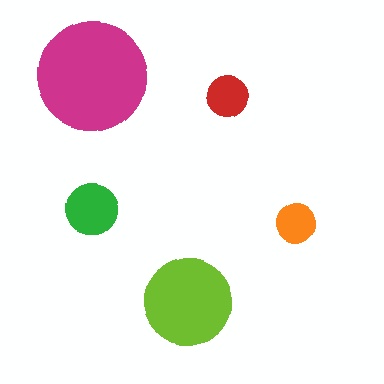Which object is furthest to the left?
The magenta circle is leftmost.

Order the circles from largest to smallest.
the magenta one, the lime one, the green one, the red one, the orange one.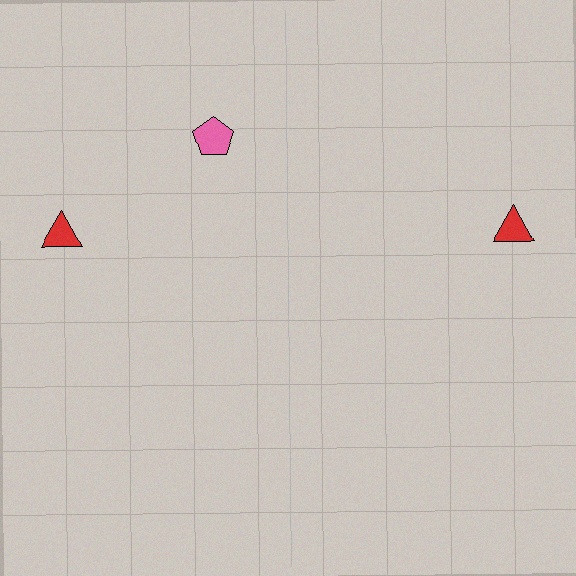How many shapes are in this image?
There are 3 shapes in this image.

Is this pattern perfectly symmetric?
No, the pattern is not perfectly symmetric. A pink pentagon is missing from the right side.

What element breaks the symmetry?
A pink pentagon is missing from the right side.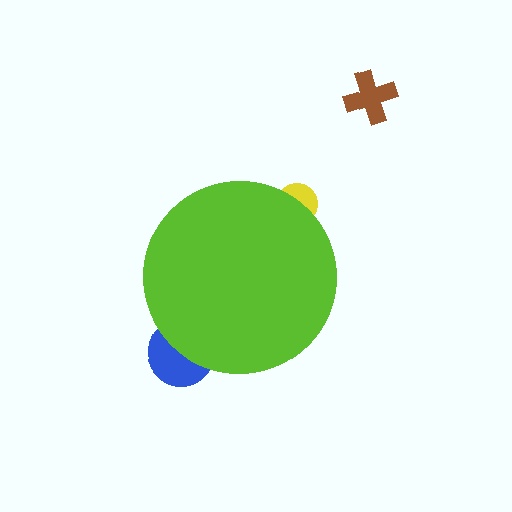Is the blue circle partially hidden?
Yes, the blue circle is partially hidden behind the lime circle.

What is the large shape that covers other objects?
A lime circle.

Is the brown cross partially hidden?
No, the brown cross is fully visible.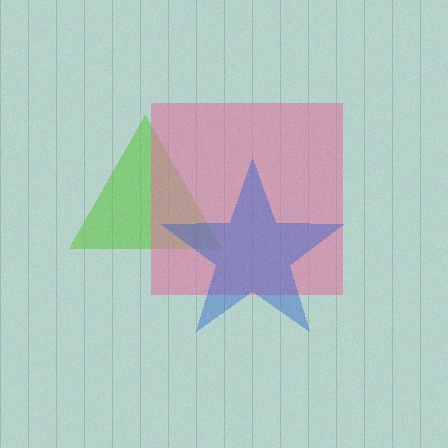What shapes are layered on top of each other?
The layered shapes are: a lime triangle, a pink square, a blue star.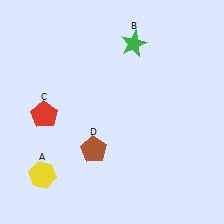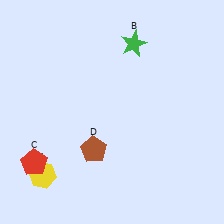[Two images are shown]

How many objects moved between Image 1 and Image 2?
1 object moved between the two images.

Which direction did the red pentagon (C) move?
The red pentagon (C) moved down.